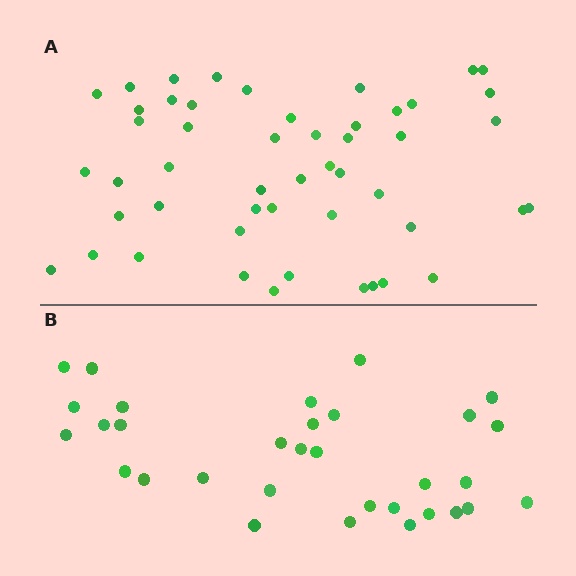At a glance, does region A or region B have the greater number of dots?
Region A (the top region) has more dots.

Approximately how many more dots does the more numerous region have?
Region A has approximately 20 more dots than region B.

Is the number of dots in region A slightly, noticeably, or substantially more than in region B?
Region A has substantially more. The ratio is roughly 1.6 to 1.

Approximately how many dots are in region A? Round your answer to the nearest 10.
About 50 dots.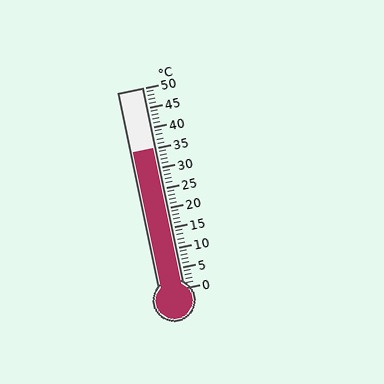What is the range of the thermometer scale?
The thermometer scale ranges from 0°C to 50°C.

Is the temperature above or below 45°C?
The temperature is below 45°C.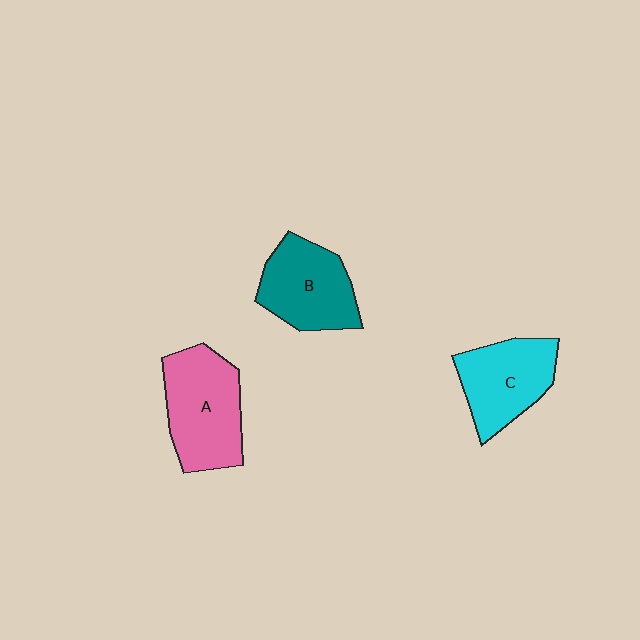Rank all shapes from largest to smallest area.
From largest to smallest: A (pink), B (teal), C (cyan).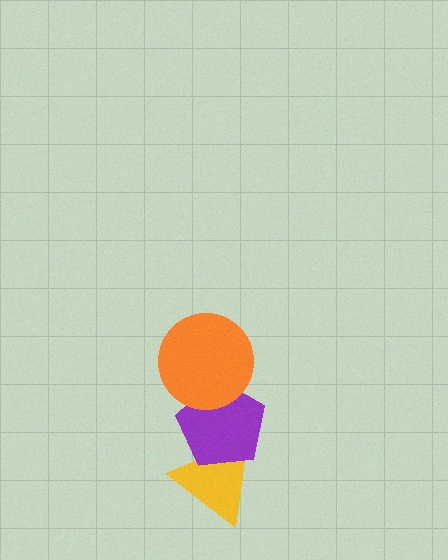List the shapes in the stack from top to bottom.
From top to bottom: the orange circle, the purple pentagon, the yellow triangle.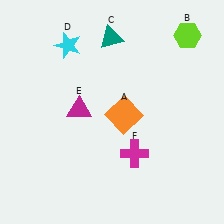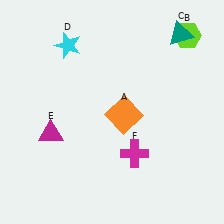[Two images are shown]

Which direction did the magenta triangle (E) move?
The magenta triangle (E) moved left.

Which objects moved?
The objects that moved are: the teal triangle (C), the magenta triangle (E).